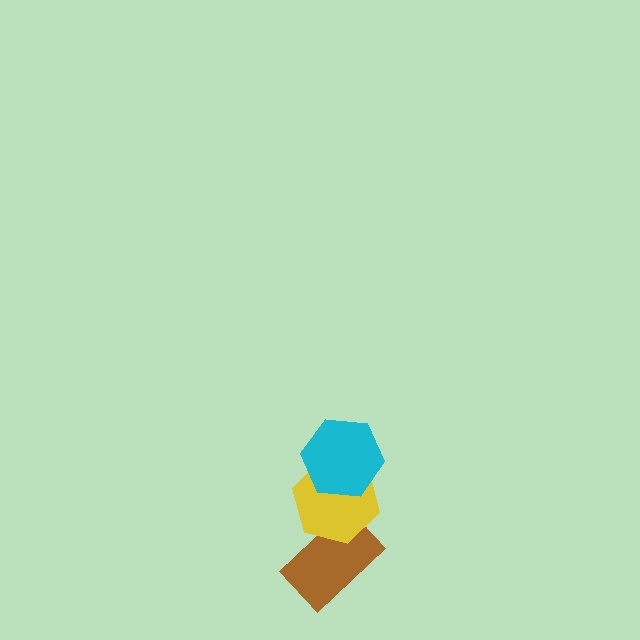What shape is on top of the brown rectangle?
The yellow hexagon is on top of the brown rectangle.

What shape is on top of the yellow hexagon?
The cyan hexagon is on top of the yellow hexagon.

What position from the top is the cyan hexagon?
The cyan hexagon is 1st from the top.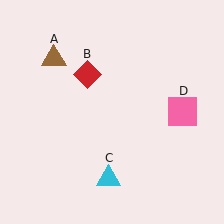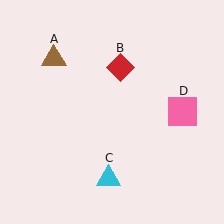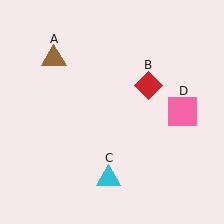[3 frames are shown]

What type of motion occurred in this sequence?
The red diamond (object B) rotated clockwise around the center of the scene.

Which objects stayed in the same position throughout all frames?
Brown triangle (object A) and cyan triangle (object C) and pink square (object D) remained stationary.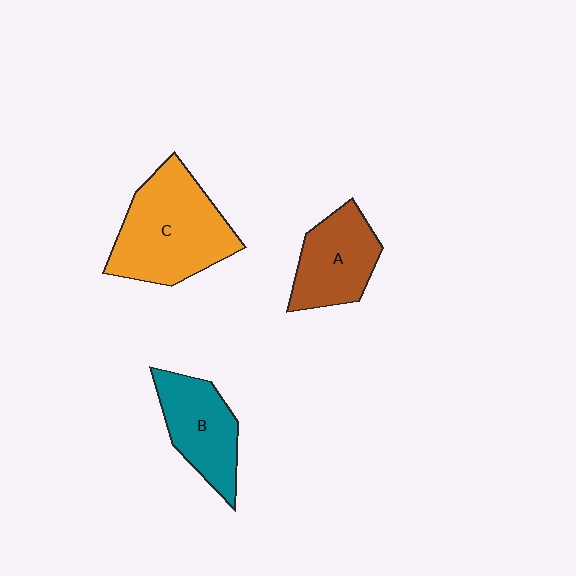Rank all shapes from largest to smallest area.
From largest to smallest: C (orange), B (teal), A (brown).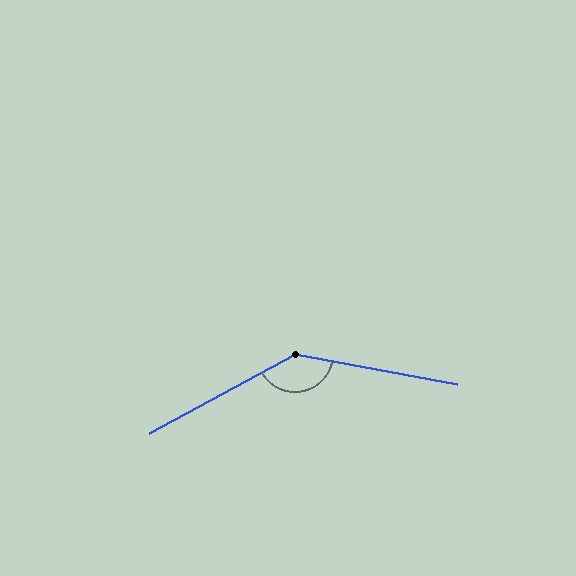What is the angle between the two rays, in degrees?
Approximately 141 degrees.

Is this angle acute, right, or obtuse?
It is obtuse.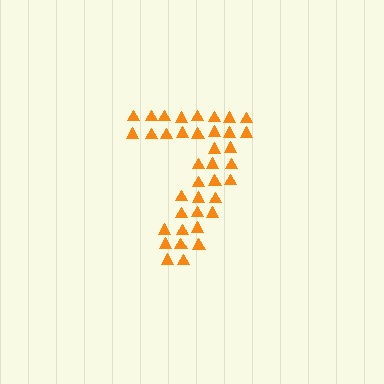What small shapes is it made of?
It is made of small triangles.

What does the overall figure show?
The overall figure shows the digit 7.